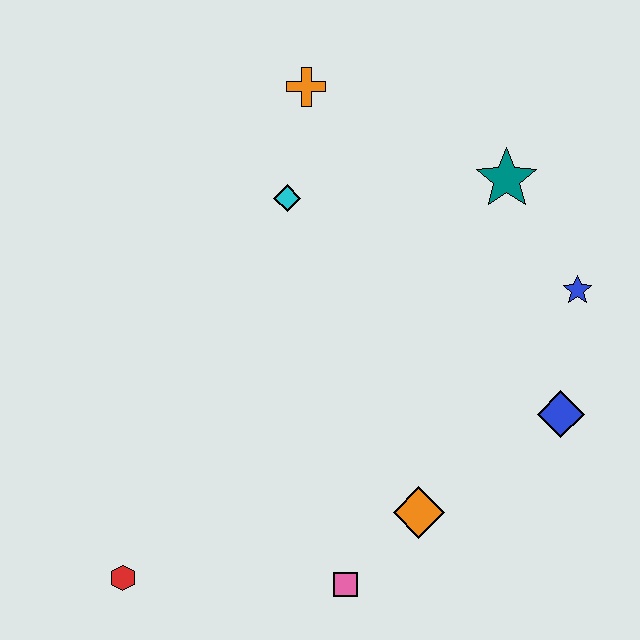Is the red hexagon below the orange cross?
Yes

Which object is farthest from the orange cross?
The red hexagon is farthest from the orange cross.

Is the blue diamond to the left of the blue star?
Yes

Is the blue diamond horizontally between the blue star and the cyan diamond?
Yes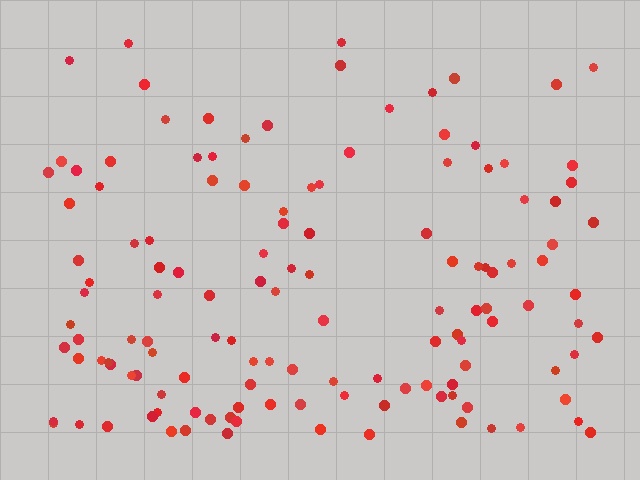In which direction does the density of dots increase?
From top to bottom, with the bottom side densest.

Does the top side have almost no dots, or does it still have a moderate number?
Still a moderate number, just noticeably fewer than the bottom.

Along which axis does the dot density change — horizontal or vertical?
Vertical.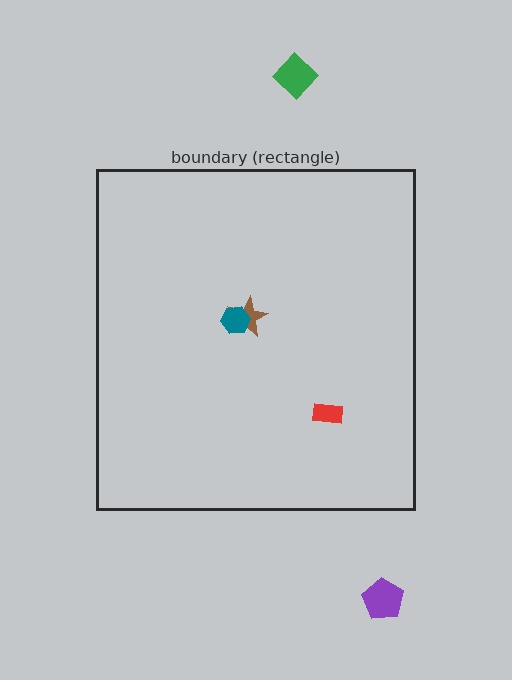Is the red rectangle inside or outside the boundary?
Inside.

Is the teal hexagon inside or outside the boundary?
Inside.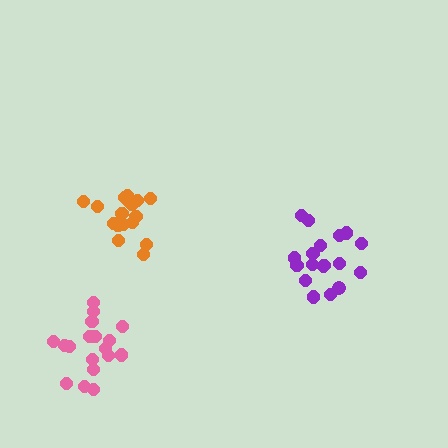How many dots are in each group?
Group 1: 18 dots, Group 2: 18 dots, Group 3: 18 dots (54 total).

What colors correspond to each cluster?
The clusters are colored: orange, purple, pink.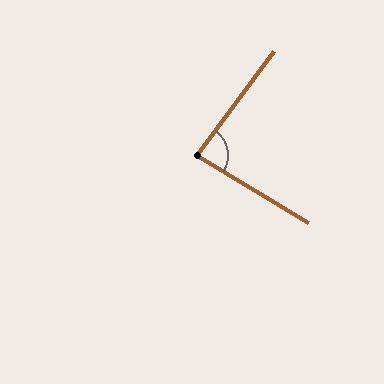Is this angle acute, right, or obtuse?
It is acute.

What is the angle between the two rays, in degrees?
Approximately 84 degrees.